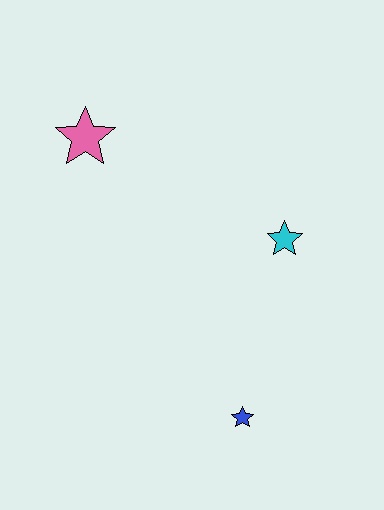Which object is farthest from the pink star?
The blue star is farthest from the pink star.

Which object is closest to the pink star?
The cyan star is closest to the pink star.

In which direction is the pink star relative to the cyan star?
The pink star is to the left of the cyan star.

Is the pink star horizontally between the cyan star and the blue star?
No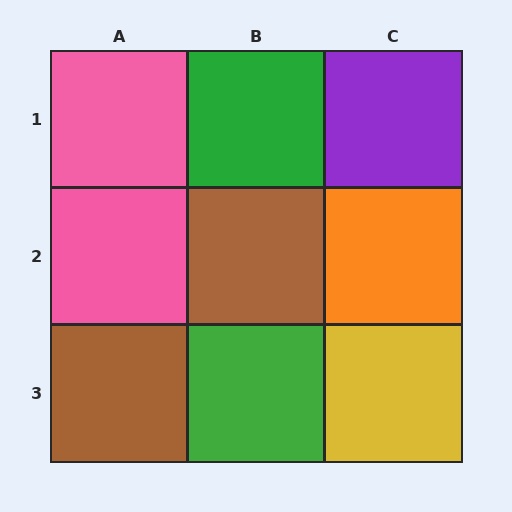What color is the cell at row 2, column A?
Pink.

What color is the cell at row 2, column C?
Orange.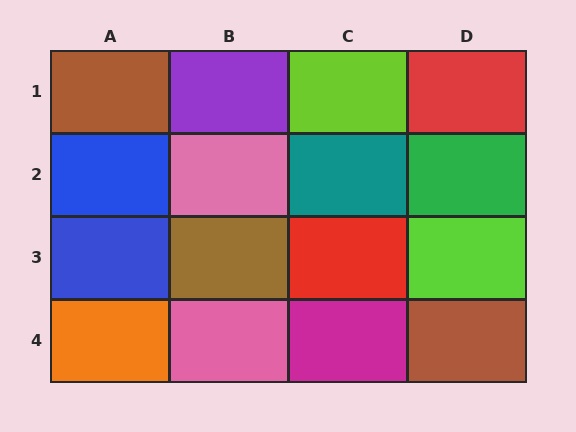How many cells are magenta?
1 cell is magenta.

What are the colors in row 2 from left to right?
Blue, pink, teal, green.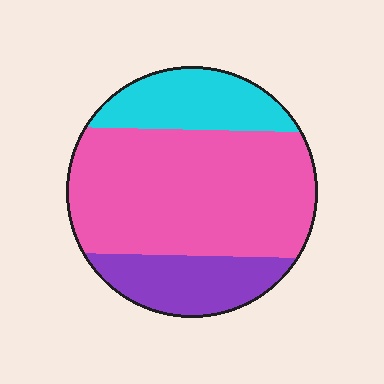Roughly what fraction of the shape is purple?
Purple covers 19% of the shape.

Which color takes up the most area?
Pink, at roughly 60%.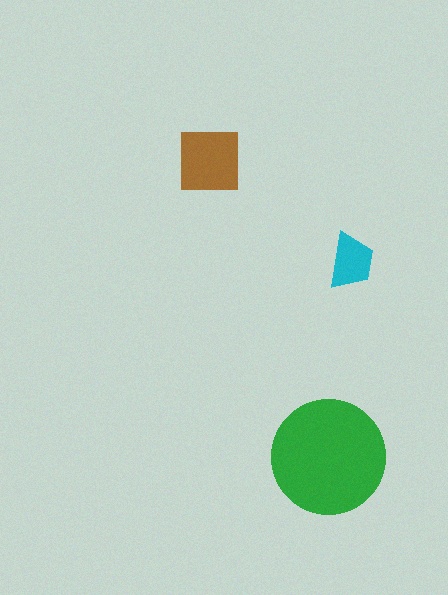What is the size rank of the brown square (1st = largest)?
2nd.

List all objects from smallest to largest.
The cyan trapezoid, the brown square, the green circle.